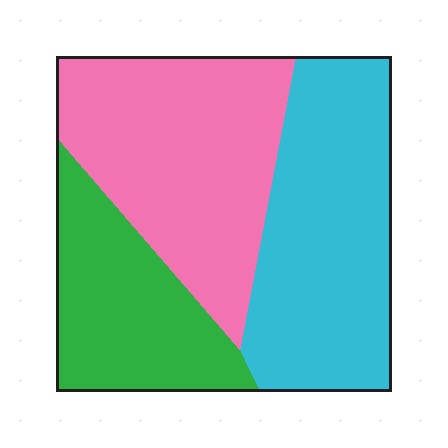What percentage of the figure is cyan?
Cyan covers 38% of the figure.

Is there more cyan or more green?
Cyan.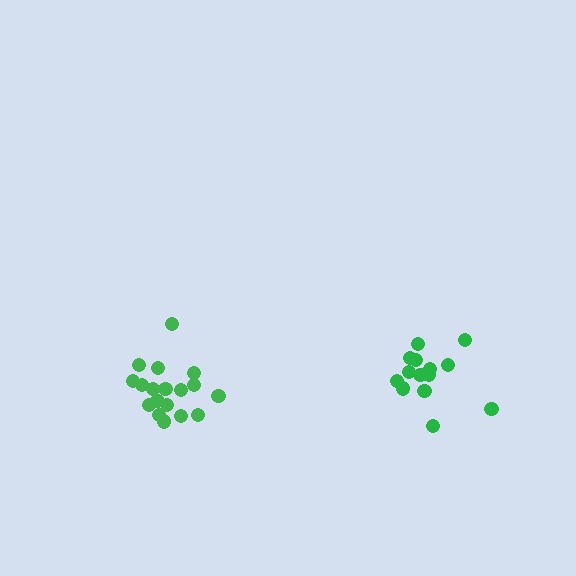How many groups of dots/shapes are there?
There are 2 groups.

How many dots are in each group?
Group 1: 18 dots, Group 2: 14 dots (32 total).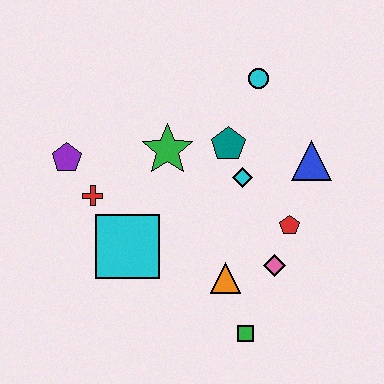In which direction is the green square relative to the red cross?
The green square is to the right of the red cross.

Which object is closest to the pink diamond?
The red pentagon is closest to the pink diamond.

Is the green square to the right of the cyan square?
Yes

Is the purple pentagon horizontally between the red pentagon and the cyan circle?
No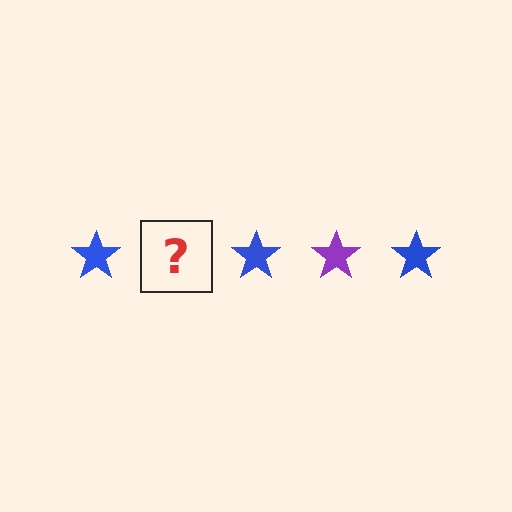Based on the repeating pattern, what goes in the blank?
The blank should be a purple star.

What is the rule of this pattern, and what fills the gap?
The rule is that the pattern cycles through blue, purple stars. The gap should be filled with a purple star.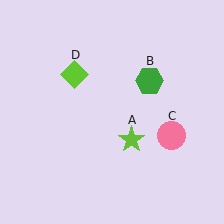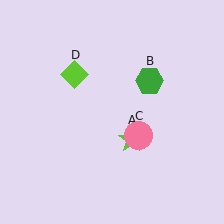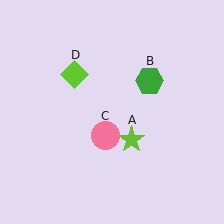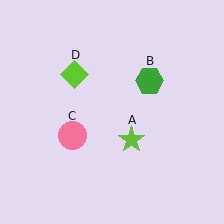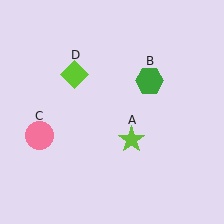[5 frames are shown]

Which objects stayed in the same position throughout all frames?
Lime star (object A) and green hexagon (object B) and lime diamond (object D) remained stationary.